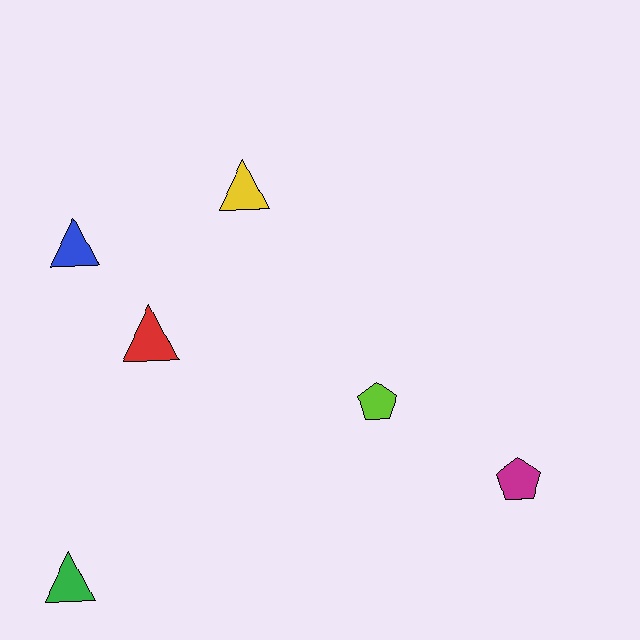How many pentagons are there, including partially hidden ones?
There are 2 pentagons.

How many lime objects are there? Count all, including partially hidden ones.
There is 1 lime object.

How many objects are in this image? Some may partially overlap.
There are 6 objects.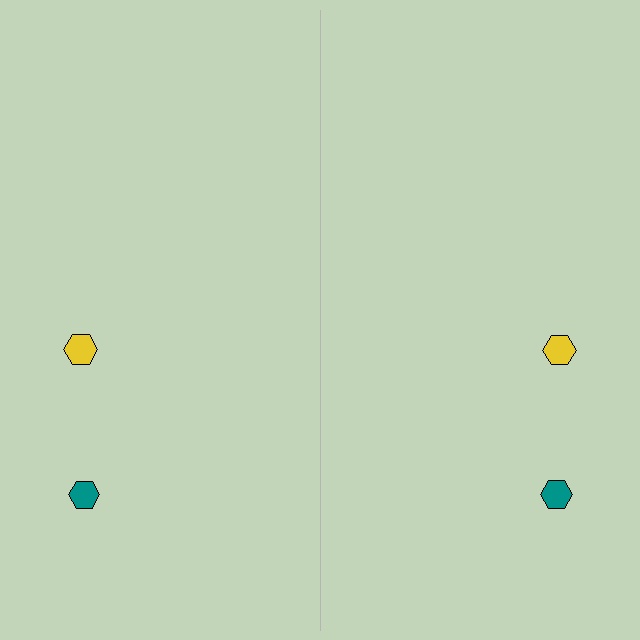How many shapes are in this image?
There are 4 shapes in this image.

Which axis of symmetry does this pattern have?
The pattern has a vertical axis of symmetry running through the center of the image.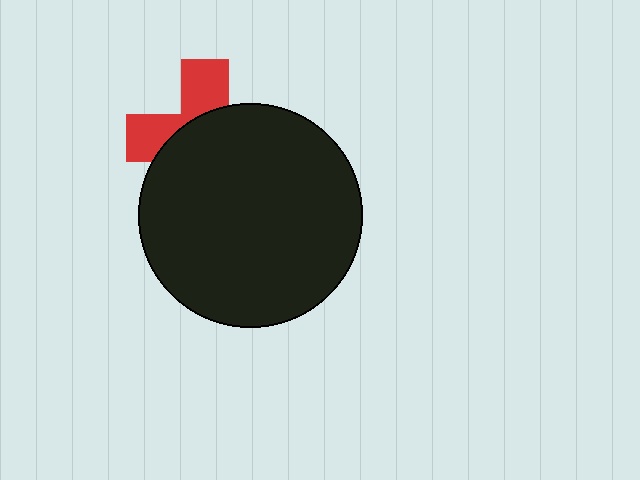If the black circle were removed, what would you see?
You would see the complete red cross.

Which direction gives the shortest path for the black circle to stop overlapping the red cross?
Moving down gives the shortest separation.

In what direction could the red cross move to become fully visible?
The red cross could move up. That would shift it out from behind the black circle entirely.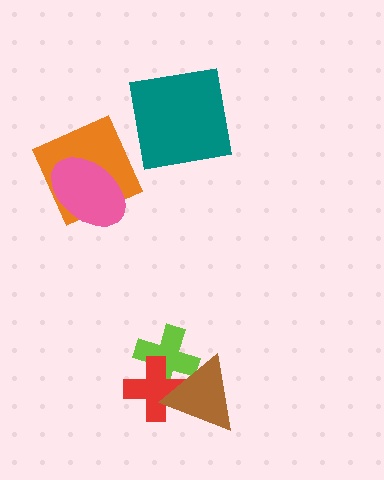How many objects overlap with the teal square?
0 objects overlap with the teal square.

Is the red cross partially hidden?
Yes, it is partially covered by another shape.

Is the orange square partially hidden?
Yes, it is partially covered by another shape.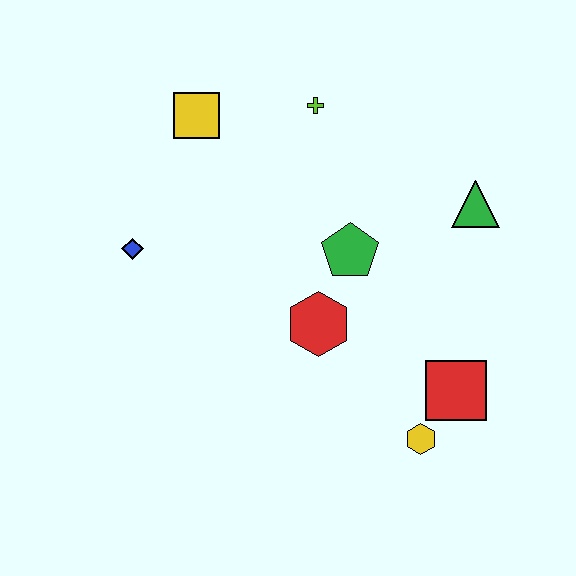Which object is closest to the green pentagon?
The red hexagon is closest to the green pentagon.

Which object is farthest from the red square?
The yellow square is farthest from the red square.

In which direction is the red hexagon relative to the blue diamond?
The red hexagon is to the right of the blue diamond.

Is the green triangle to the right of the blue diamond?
Yes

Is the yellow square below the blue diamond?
No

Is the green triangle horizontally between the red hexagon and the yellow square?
No